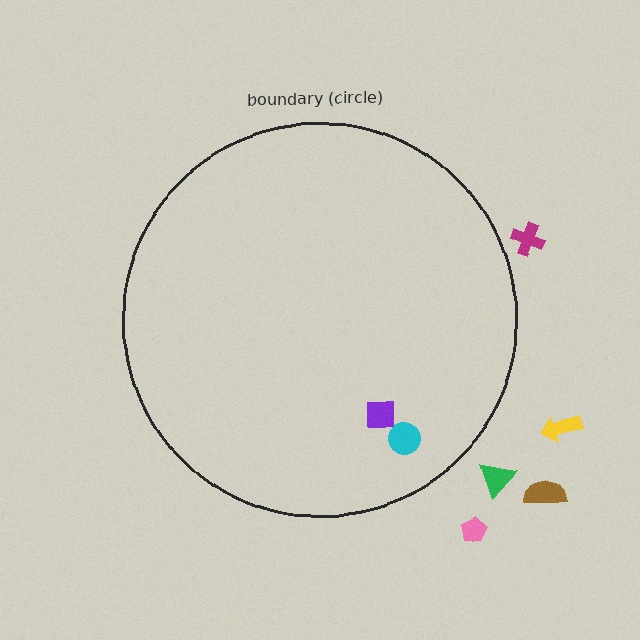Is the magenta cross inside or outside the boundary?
Outside.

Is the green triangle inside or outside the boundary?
Outside.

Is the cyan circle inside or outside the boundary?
Inside.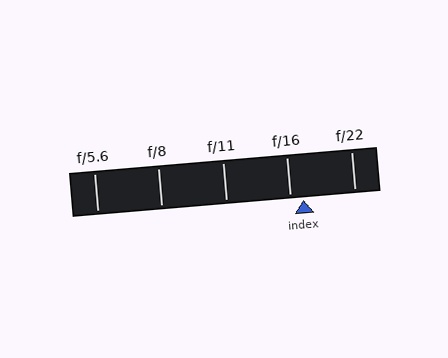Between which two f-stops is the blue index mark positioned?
The index mark is between f/16 and f/22.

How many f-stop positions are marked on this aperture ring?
There are 5 f-stop positions marked.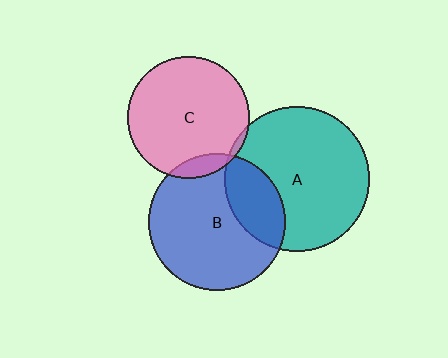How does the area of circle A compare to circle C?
Approximately 1.4 times.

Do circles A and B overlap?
Yes.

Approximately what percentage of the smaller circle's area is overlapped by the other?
Approximately 25%.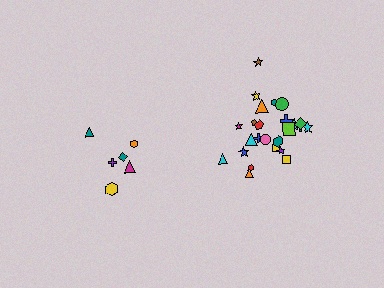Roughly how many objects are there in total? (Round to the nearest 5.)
Roughly 30 objects in total.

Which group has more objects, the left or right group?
The right group.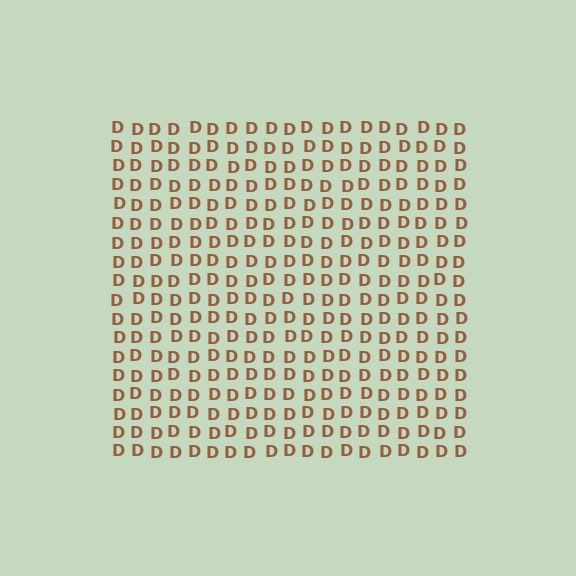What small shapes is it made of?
It is made of small letter D's.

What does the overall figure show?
The overall figure shows a square.